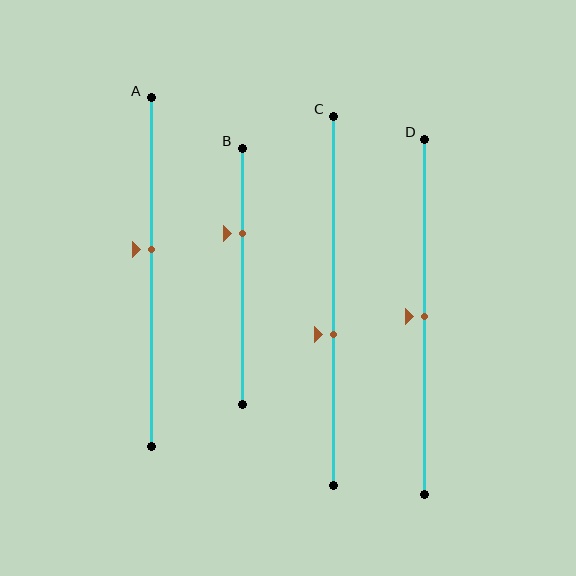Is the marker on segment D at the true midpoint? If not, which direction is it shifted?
Yes, the marker on segment D is at the true midpoint.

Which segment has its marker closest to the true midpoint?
Segment D has its marker closest to the true midpoint.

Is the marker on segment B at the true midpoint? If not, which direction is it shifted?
No, the marker on segment B is shifted upward by about 17% of the segment length.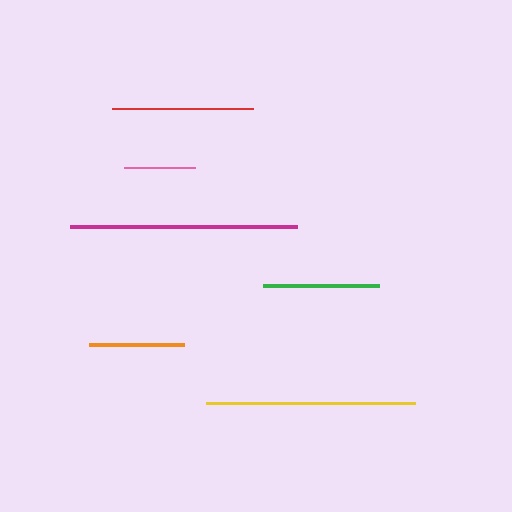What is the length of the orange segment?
The orange segment is approximately 95 pixels long.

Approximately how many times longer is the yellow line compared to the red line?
The yellow line is approximately 1.5 times the length of the red line.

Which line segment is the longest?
The magenta line is the longest at approximately 227 pixels.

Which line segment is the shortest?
The pink line is the shortest at approximately 71 pixels.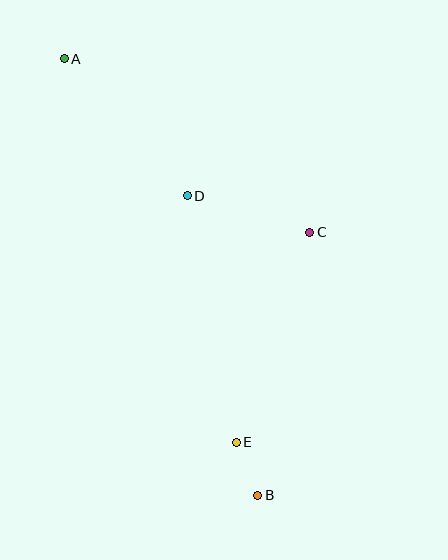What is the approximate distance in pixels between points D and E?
The distance between D and E is approximately 251 pixels.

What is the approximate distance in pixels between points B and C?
The distance between B and C is approximately 268 pixels.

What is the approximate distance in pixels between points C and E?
The distance between C and E is approximately 222 pixels.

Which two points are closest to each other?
Points B and E are closest to each other.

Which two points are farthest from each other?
Points A and B are farthest from each other.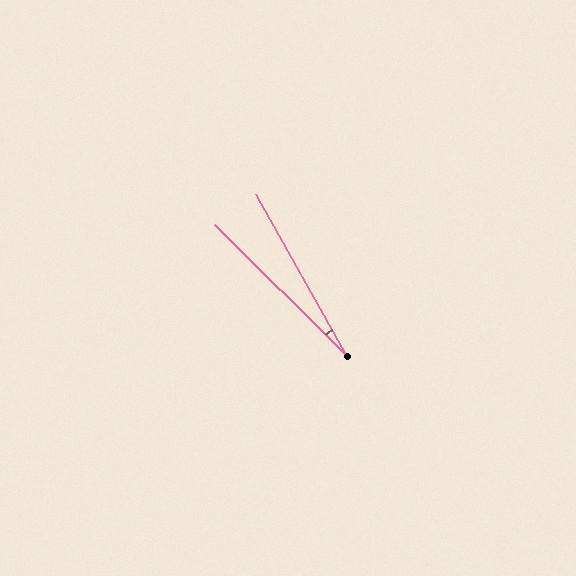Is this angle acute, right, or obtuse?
It is acute.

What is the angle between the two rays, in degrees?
Approximately 16 degrees.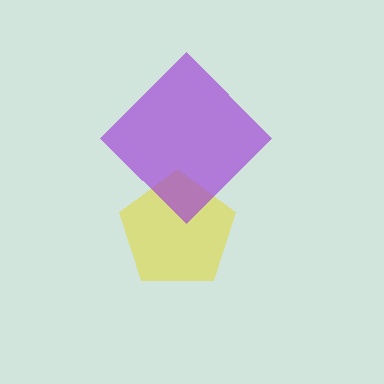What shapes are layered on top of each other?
The layered shapes are: a yellow pentagon, a purple diamond.